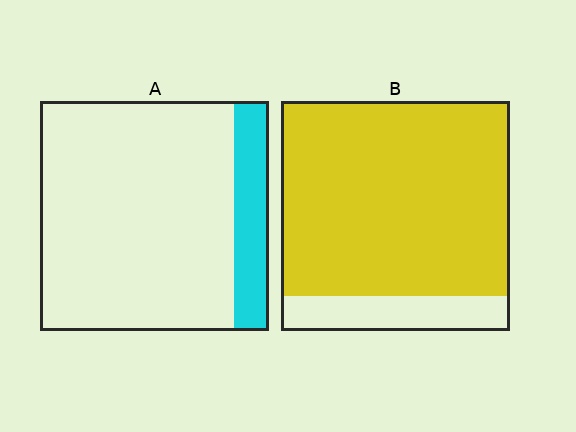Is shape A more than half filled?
No.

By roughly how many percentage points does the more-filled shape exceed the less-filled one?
By roughly 70 percentage points (B over A).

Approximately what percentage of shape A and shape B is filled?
A is approximately 15% and B is approximately 85%.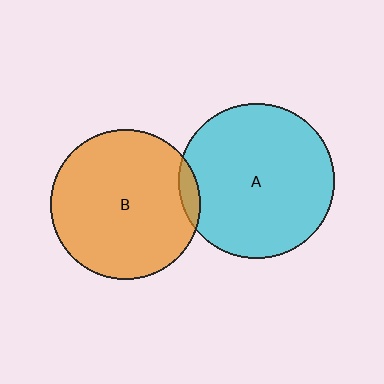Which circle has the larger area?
Circle A (cyan).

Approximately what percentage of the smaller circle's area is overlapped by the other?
Approximately 5%.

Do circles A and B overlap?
Yes.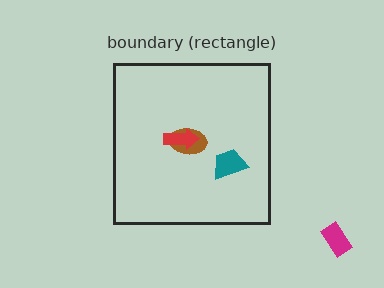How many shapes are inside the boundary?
3 inside, 1 outside.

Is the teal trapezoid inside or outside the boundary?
Inside.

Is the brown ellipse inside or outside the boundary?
Inside.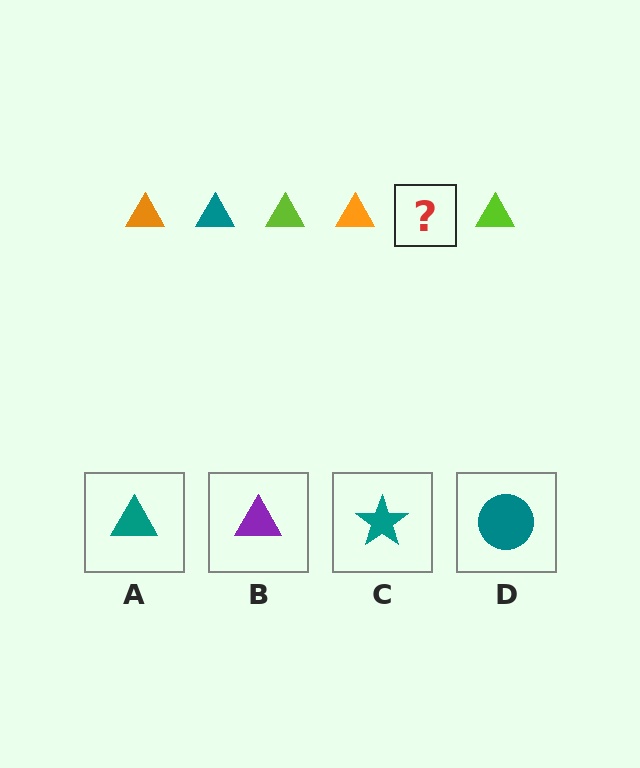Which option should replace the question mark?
Option A.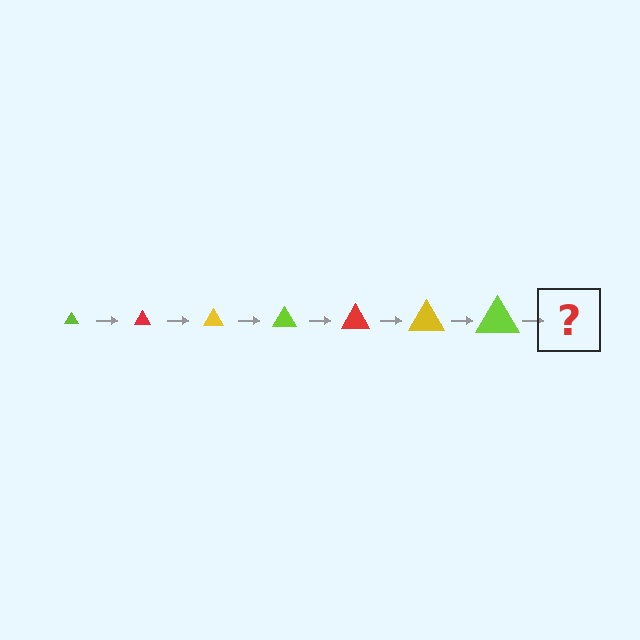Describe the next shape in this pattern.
It should be a red triangle, larger than the previous one.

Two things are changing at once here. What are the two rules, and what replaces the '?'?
The two rules are that the triangle grows larger each step and the color cycles through lime, red, and yellow. The '?' should be a red triangle, larger than the previous one.